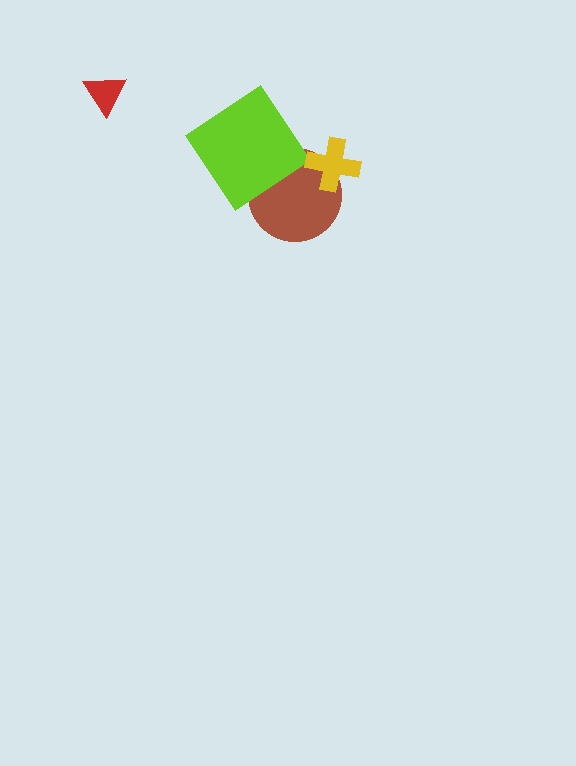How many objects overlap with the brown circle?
2 objects overlap with the brown circle.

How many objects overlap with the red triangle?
0 objects overlap with the red triangle.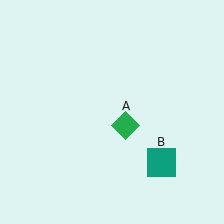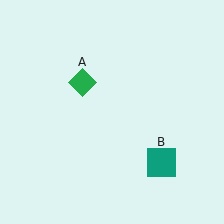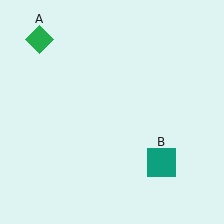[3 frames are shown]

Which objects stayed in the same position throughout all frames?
Teal square (object B) remained stationary.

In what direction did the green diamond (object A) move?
The green diamond (object A) moved up and to the left.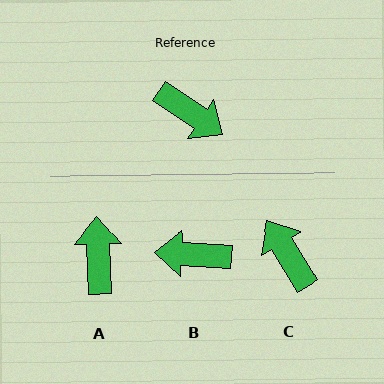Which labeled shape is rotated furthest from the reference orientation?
C, about 155 degrees away.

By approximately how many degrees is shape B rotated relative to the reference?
Approximately 149 degrees clockwise.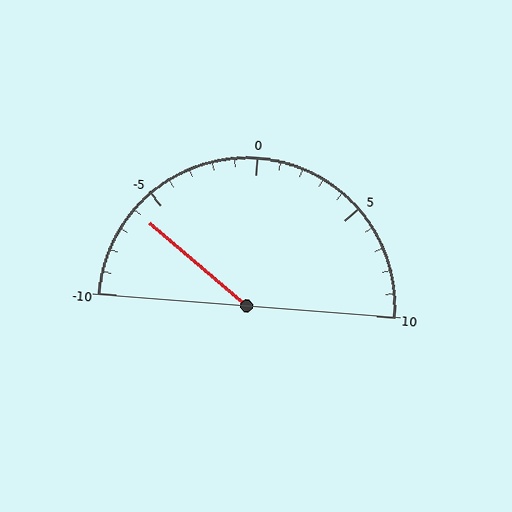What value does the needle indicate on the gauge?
The needle indicates approximately -6.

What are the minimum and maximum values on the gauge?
The gauge ranges from -10 to 10.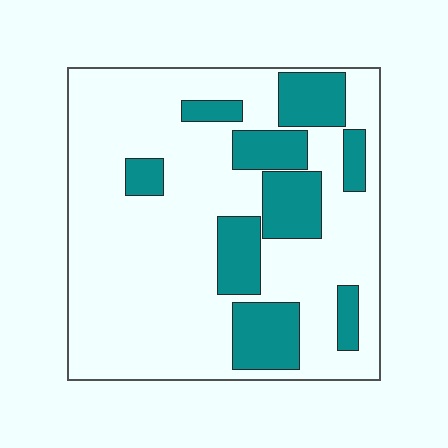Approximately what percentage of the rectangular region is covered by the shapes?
Approximately 25%.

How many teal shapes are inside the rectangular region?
9.